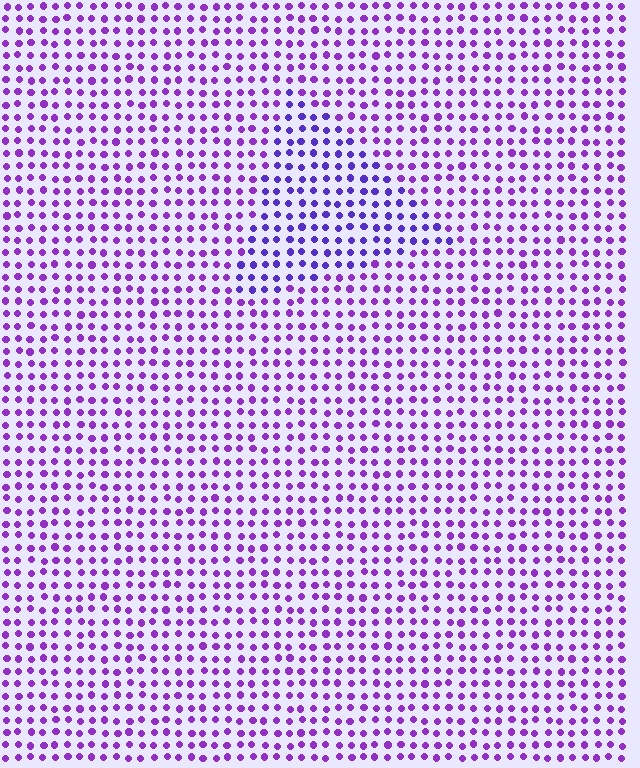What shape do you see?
I see a triangle.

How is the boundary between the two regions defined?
The boundary is defined purely by a slight shift in hue (about 25 degrees). Spacing, size, and orientation are identical on both sides.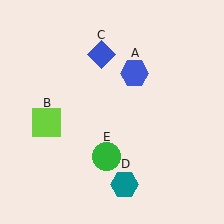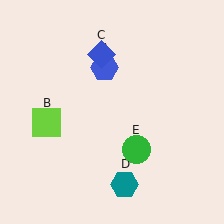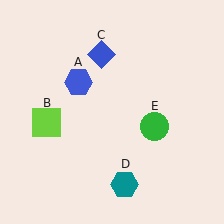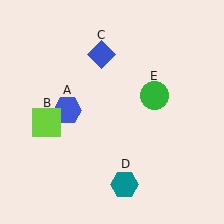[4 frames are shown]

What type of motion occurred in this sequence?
The blue hexagon (object A), green circle (object E) rotated counterclockwise around the center of the scene.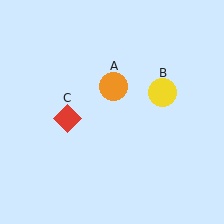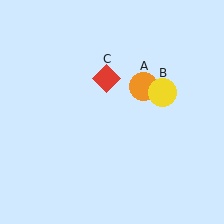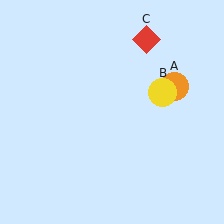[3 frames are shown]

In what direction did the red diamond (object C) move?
The red diamond (object C) moved up and to the right.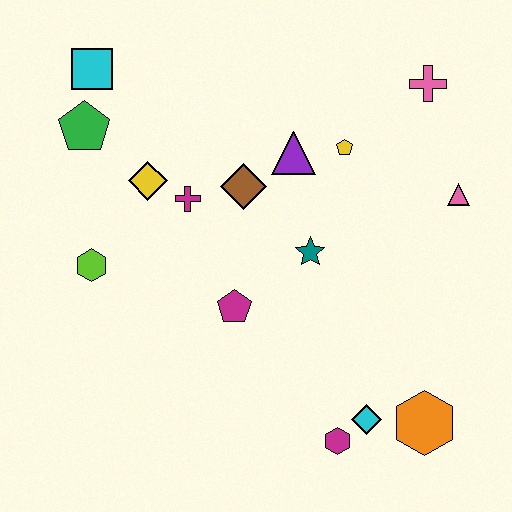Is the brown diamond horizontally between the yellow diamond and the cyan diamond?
Yes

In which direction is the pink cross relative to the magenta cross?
The pink cross is to the right of the magenta cross.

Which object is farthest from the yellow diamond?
The orange hexagon is farthest from the yellow diamond.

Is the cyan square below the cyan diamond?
No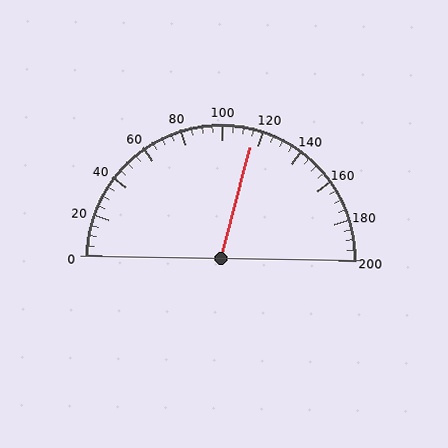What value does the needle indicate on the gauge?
The needle indicates approximately 115.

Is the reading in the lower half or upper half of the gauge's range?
The reading is in the upper half of the range (0 to 200).